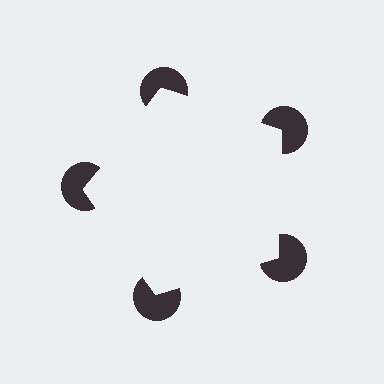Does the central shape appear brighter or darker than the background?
It typically appears slightly brighter than the background, even though no actual brightness change is drawn.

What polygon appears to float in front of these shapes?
An illusory pentagon — its edges are inferred from the aligned wedge cuts in the pac-man discs, not physically drawn.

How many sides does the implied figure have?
5 sides.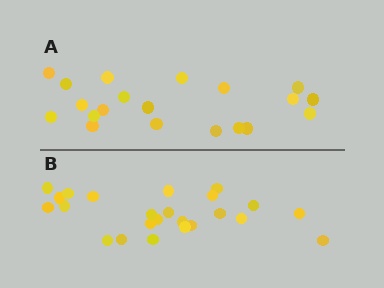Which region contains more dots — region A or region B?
Region B (the bottom region) has more dots.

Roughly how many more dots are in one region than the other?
Region B has about 4 more dots than region A.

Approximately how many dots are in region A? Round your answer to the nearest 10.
About 20 dots.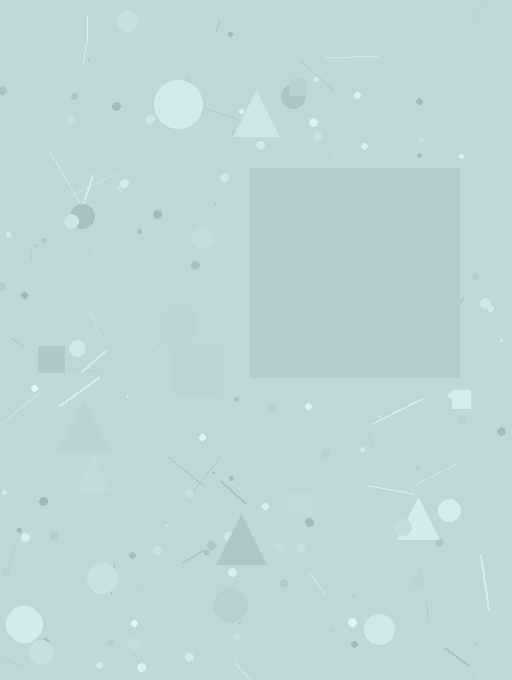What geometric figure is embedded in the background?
A square is embedded in the background.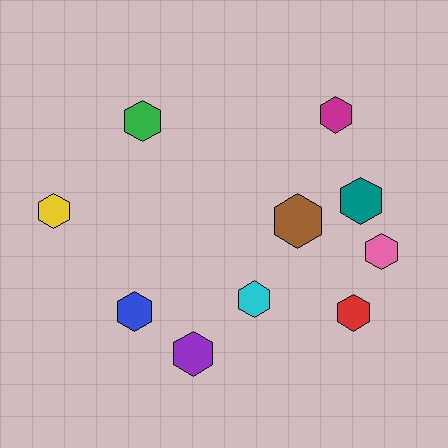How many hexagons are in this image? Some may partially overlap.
There are 10 hexagons.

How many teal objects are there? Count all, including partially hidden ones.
There is 1 teal object.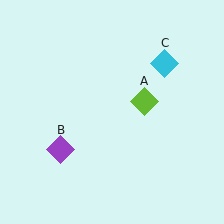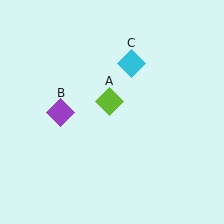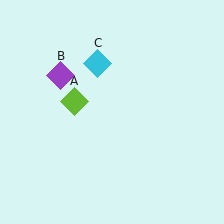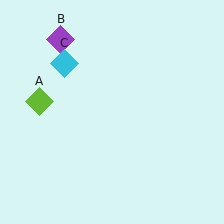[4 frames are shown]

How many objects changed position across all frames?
3 objects changed position: lime diamond (object A), purple diamond (object B), cyan diamond (object C).